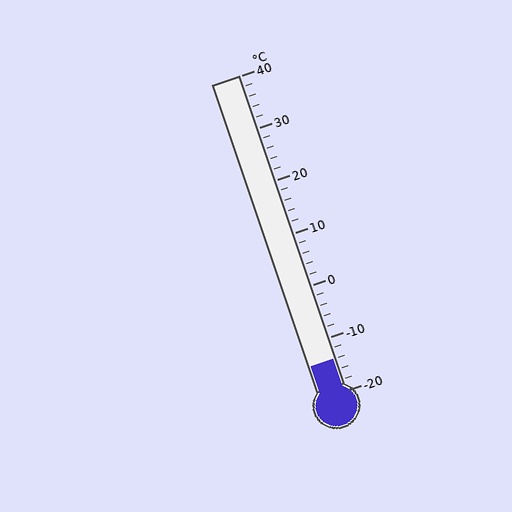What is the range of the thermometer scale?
The thermometer scale ranges from -20°C to 40°C.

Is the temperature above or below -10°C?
The temperature is below -10°C.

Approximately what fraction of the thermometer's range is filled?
The thermometer is filled to approximately 10% of its range.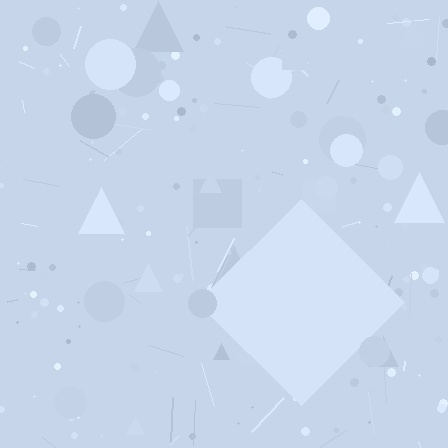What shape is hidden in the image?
A diamond is hidden in the image.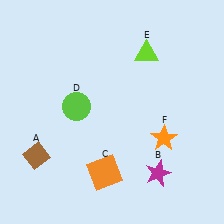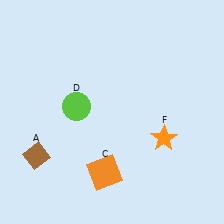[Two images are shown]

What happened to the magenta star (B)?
The magenta star (B) was removed in Image 2. It was in the bottom-right area of Image 1.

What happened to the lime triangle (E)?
The lime triangle (E) was removed in Image 2. It was in the top-right area of Image 1.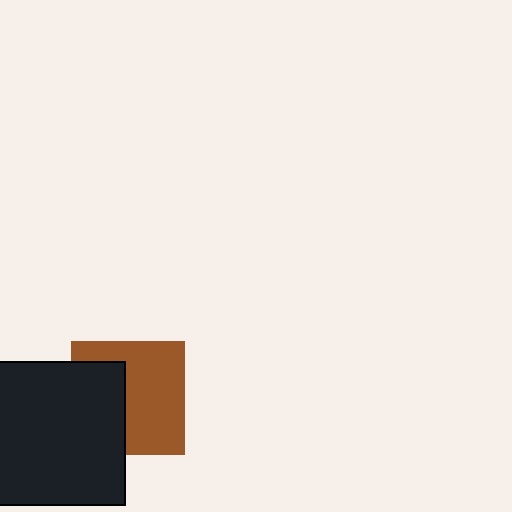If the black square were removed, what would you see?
You would see the complete brown square.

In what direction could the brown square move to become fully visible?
The brown square could move right. That would shift it out from behind the black square entirely.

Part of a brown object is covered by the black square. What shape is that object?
It is a square.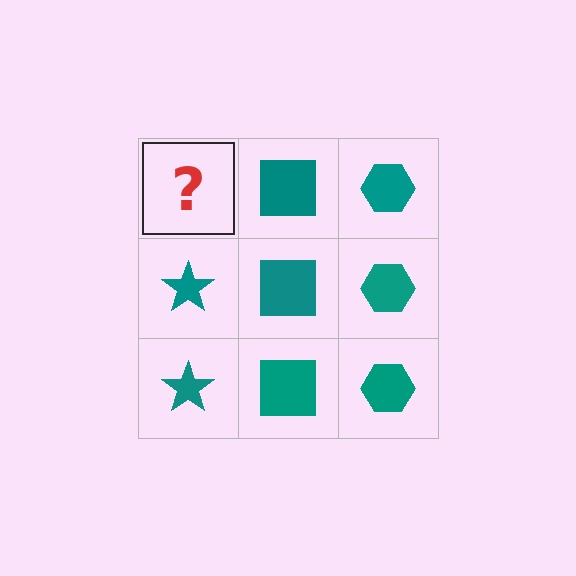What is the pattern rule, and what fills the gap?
The rule is that each column has a consistent shape. The gap should be filled with a teal star.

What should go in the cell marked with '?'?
The missing cell should contain a teal star.